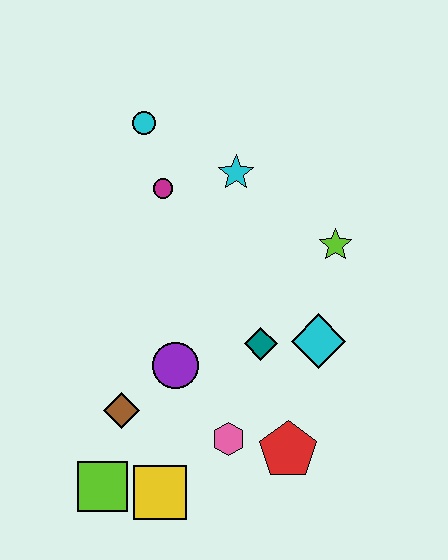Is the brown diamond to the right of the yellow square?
No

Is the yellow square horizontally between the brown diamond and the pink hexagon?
Yes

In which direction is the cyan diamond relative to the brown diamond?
The cyan diamond is to the right of the brown diamond.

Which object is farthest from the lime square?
The cyan circle is farthest from the lime square.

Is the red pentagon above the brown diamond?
No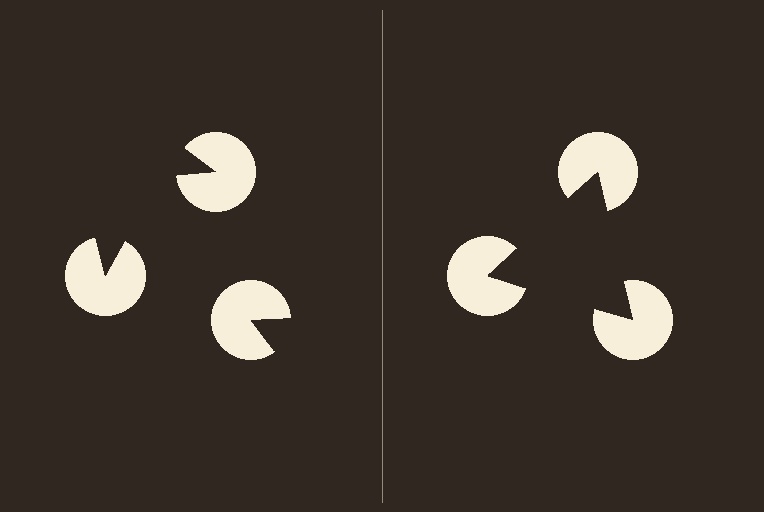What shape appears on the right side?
An illusory triangle.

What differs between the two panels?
The pac-man discs are positioned identically on both sides; only the wedge orientations differ. On the right they align to a triangle; on the left they are misaligned.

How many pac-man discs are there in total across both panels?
6 — 3 on each side.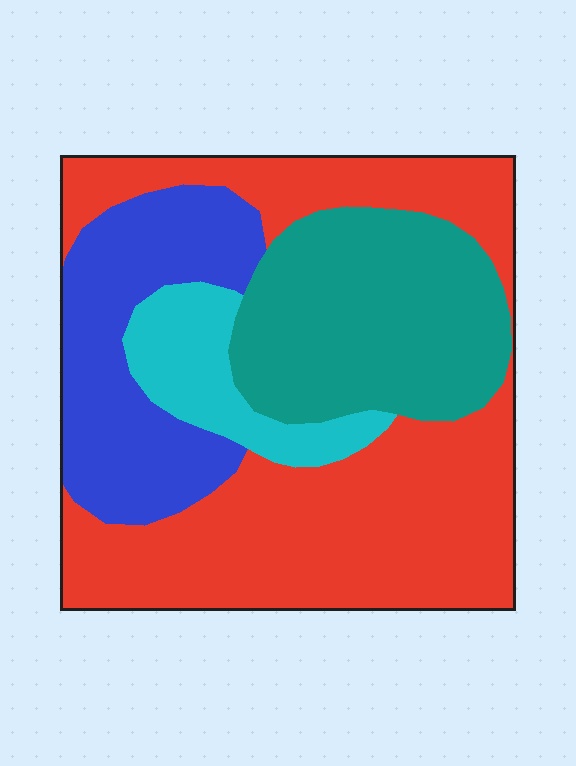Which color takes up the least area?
Cyan, at roughly 10%.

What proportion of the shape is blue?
Blue takes up less than a quarter of the shape.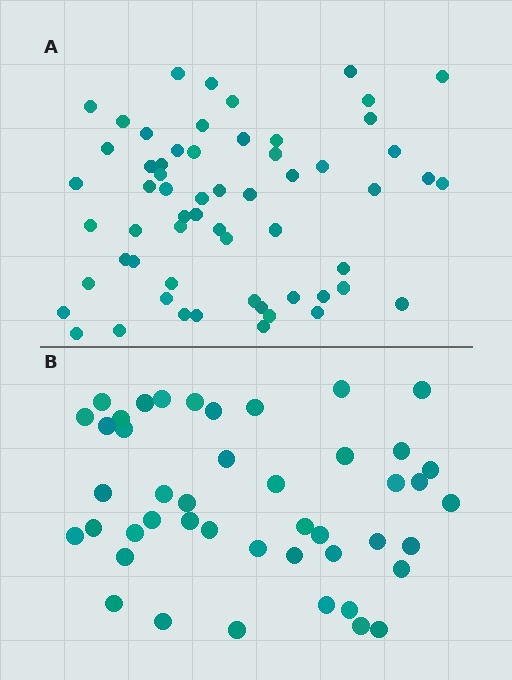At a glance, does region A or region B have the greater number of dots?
Region A (the top region) has more dots.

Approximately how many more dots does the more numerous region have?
Region A has approximately 15 more dots than region B.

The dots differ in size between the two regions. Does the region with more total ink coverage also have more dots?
No. Region B has more total ink coverage because its dots are larger, but region A actually contains more individual dots. Total area can be misleading — the number of items is what matters here.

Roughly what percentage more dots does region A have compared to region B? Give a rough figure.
About 35% more.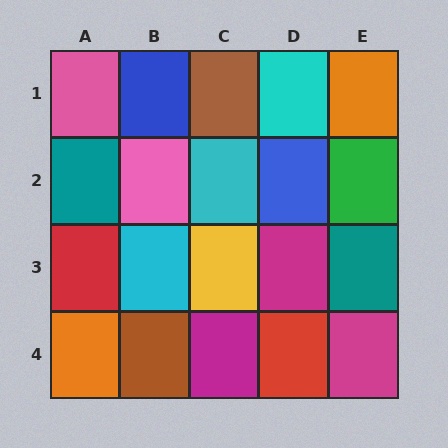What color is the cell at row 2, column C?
Cyan.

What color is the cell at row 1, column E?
Orange.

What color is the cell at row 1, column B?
Blue.